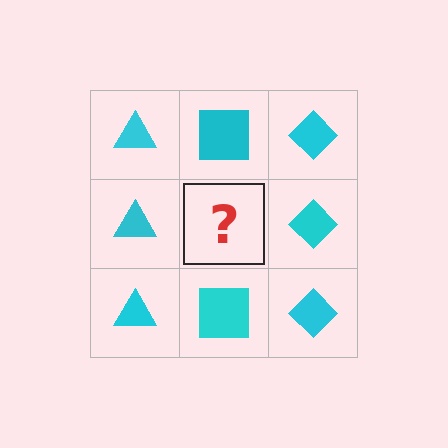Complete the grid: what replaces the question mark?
The question mark should be replaced with a cyan square.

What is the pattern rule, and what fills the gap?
The rule is that each column has a consistent shape. The gap should be filled with a cyan square.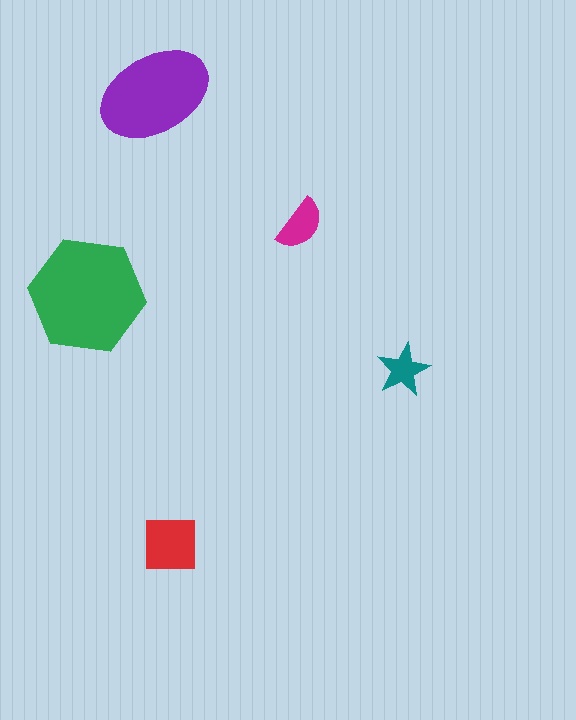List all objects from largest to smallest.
The green hexagon, the purple ellipse, the red square, the magenta semicircle, the teal star.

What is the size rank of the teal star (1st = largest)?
5th.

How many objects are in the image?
There are 5 objects in the image.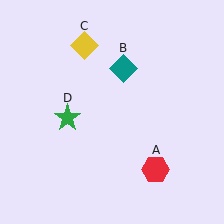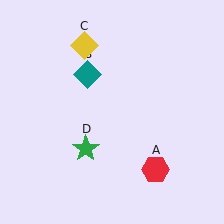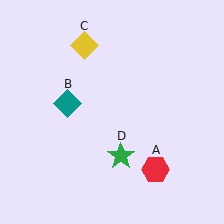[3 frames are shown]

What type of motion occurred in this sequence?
The teal diamond (object B), green star (object D) rotated counterclockwise around the center of the scene.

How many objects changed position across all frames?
2 objects changed position: teal diamond (object B), green star (object D).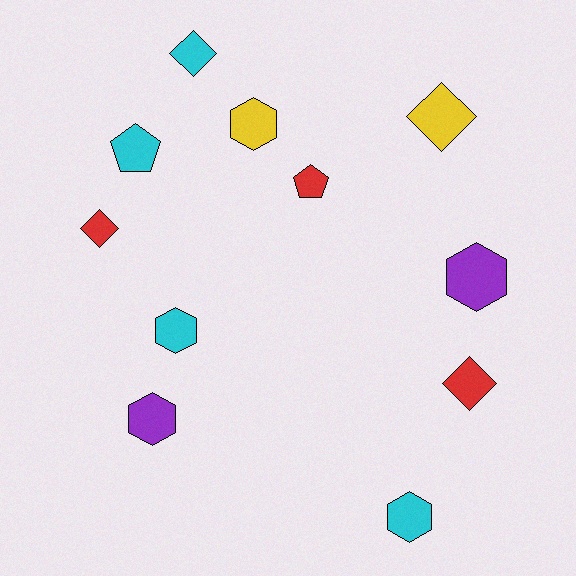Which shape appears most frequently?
Hexagon, with 5 objects.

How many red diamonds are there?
There are 2 red diamonds.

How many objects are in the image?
There are 11 objects.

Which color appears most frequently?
Cyan, with 4 objects.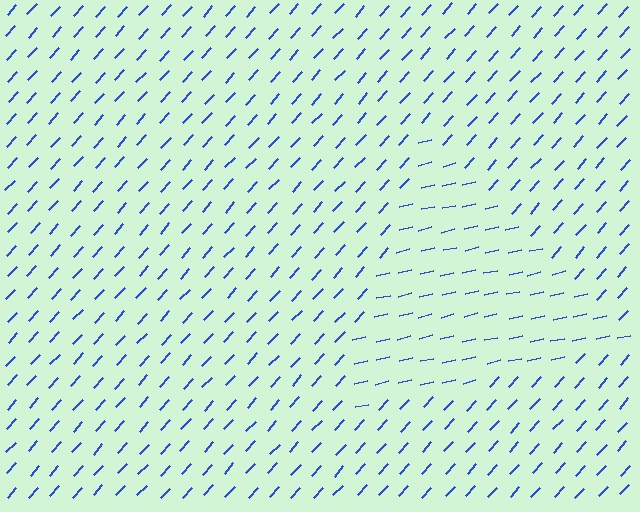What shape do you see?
I see a triangle.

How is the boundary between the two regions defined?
The boundary is defined purely by a change in line orientation (approximately 34 degrees difference). All lines are the same color and thickness.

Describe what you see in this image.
The image is filled with small blue line segments. A triangle region in the image has lines oriented differently from the surrounding lines, creating a visible texture boundary.